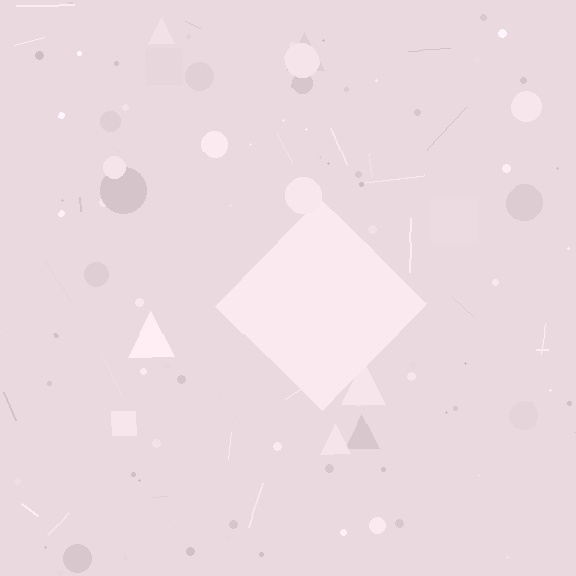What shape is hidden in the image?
A diamond is hidden in the image.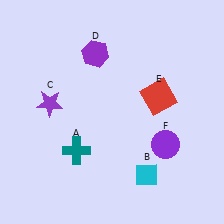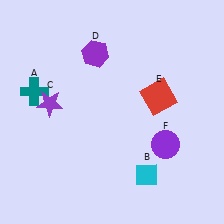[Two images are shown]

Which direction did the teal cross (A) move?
The teal cross (A) moved up.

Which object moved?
The teal cross (A) moved up.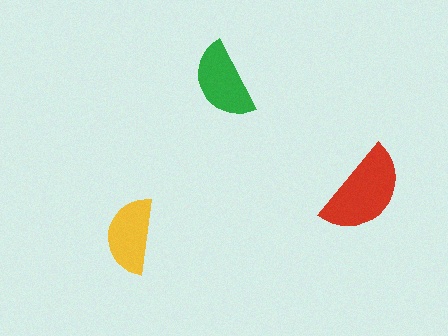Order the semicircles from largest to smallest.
the red one, the green one, the yellow one.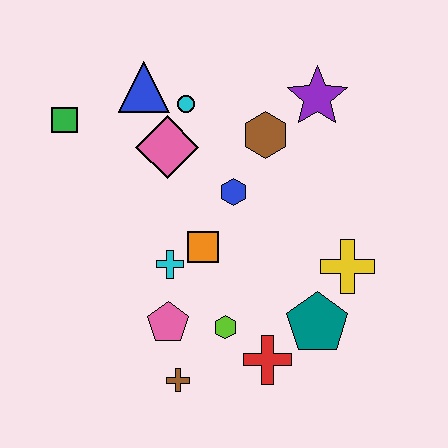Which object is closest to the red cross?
The lime hexagon is closest to the red cross.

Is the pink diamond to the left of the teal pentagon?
Yes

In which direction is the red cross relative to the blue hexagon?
The red cross is below the blue hexagon.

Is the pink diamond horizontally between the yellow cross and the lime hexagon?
No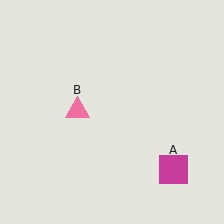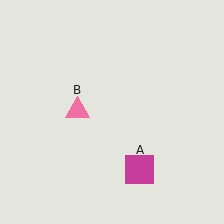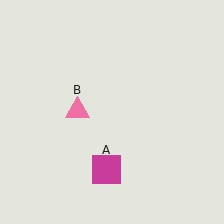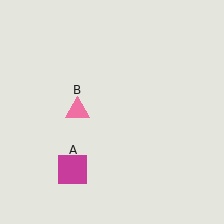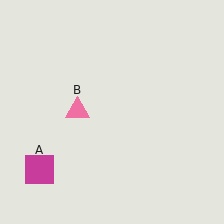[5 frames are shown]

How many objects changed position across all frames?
1 object changed position: magenta square (object A).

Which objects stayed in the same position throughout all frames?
Pink triangle (object B) remained stationary.